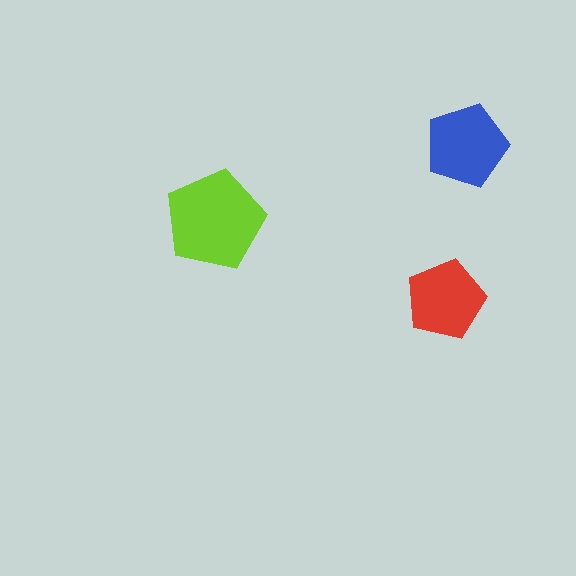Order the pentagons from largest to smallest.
the lime one, the blue one, the red one.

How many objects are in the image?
There are 3 objects in the image.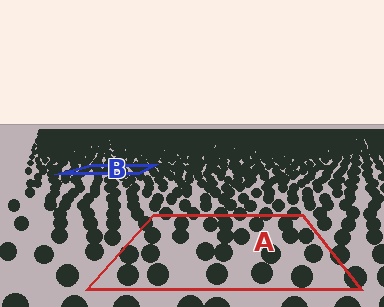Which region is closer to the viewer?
Region A is closer. The texture elements there are larger and more spread out.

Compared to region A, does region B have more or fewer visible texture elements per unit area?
Region B has more texture elements per unit area — they are packed more densely because it is farther away.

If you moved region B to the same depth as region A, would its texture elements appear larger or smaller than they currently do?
They would appear larger. At a closer depth, the same texture elements are projected at a bigger on-screen size.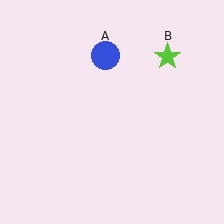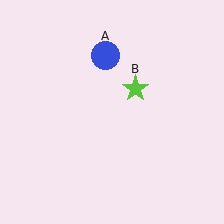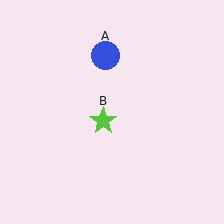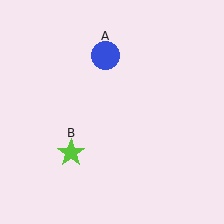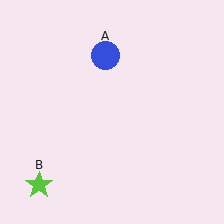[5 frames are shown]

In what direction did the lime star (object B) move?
The lime star (object B) moved down and to the left.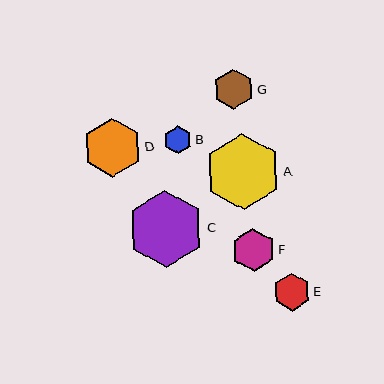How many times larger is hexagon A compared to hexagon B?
Hexagon A is approximately 2.7 times the size of hexagon B.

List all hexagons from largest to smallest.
From largest to smallest: C, A, D, F, G, E, B.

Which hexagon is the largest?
Hexagon C is the largest with a size of approximately 77 pixels.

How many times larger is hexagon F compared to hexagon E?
Hexagon F is approximately 1.2 times the size of hexagon E.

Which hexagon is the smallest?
Hexagon B is the smallest with a size of approximately 28 pixels.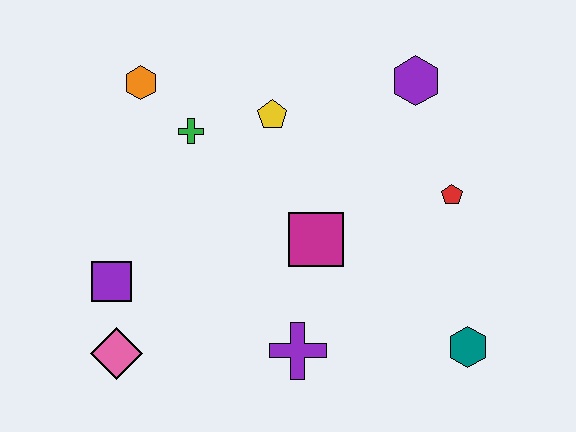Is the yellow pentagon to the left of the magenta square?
Yes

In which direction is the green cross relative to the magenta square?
The green cross is to the left of the magenta square.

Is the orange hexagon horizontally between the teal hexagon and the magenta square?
No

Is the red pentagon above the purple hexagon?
No